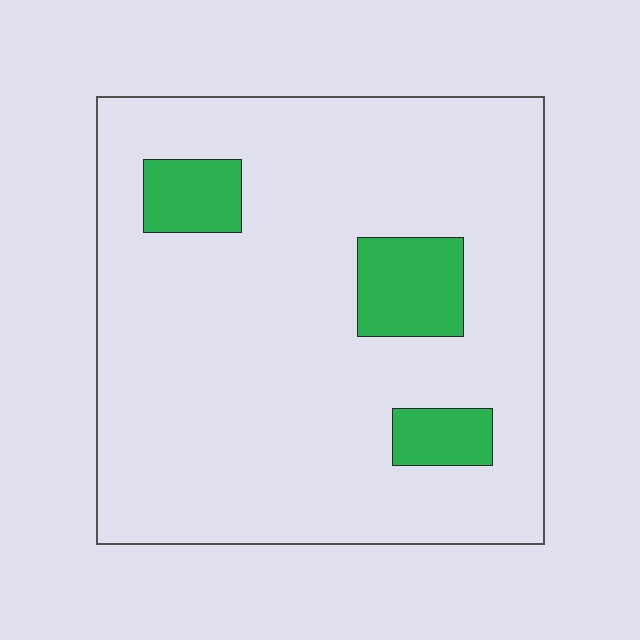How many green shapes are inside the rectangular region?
3.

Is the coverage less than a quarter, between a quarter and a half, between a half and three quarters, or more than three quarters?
Less than a quarter.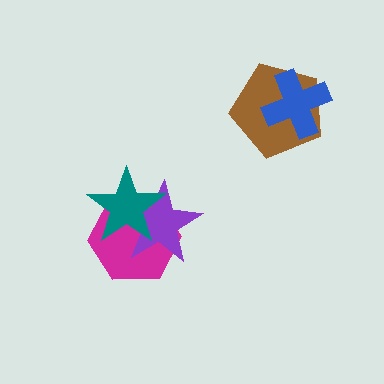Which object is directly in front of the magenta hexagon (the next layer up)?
The purple star is directly in front of the magenta hexagon.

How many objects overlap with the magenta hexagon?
2 objects overlap with the magenta hexagon.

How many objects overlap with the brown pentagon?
1 object overlaps with the brown pentagon.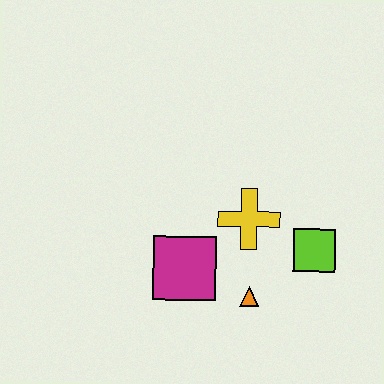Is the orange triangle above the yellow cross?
No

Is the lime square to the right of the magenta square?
Yes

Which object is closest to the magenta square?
The orange triangle is closest to the magenta square.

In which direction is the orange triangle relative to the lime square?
The orange triangle is to the left of the lime square.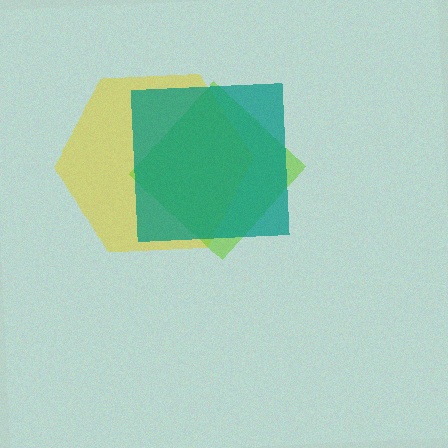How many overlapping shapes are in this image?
There are 3 overlapping shapes in the image.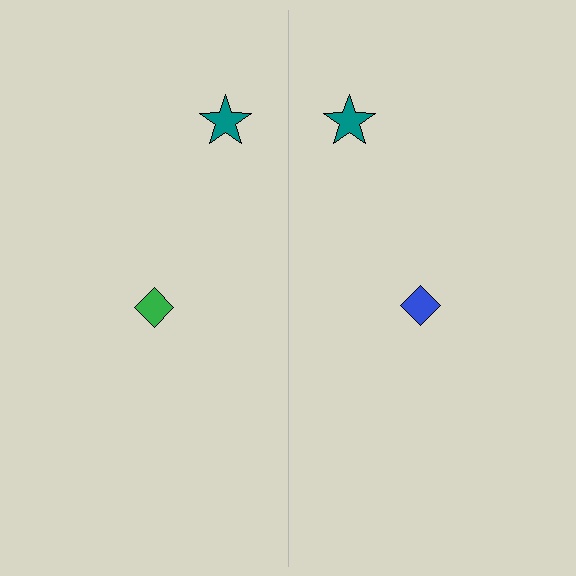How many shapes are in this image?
There are 4 shapes in this image.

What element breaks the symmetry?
The blue diamond on the right side breaks the symmetry — its mirror counterpart is green.